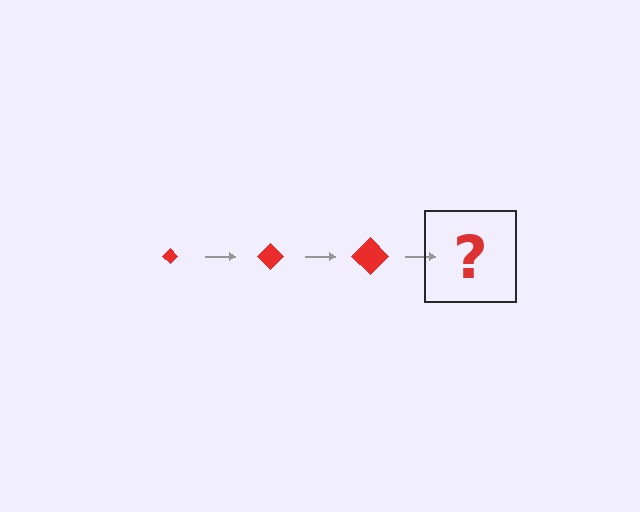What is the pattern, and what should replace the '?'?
The pattern is that the diamond gets progressively larger each step. The '?' should be a red diamond, larger than the previous one.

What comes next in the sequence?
The next element should be a red diamond, larger than the previous one.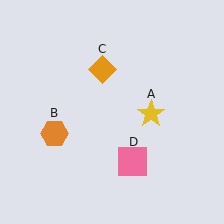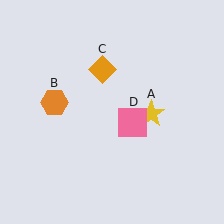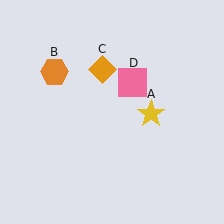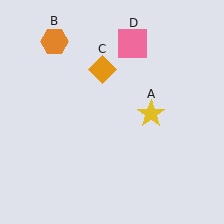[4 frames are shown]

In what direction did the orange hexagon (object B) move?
The orange hexagon (object B) moved up.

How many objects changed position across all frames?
2 objects changed position: orange hexagon (object B), pink square (object D).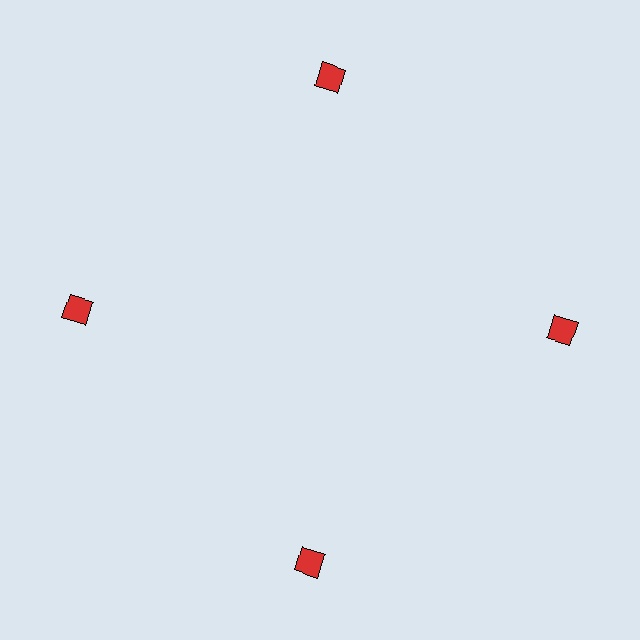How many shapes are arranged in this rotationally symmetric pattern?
There are 4 shapes, arranged in 4 groups of 1.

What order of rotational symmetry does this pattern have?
This pattern has 4-fold rotational symmetry.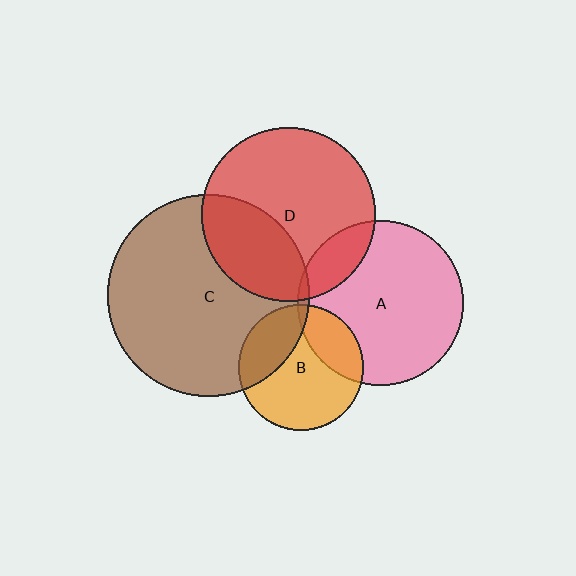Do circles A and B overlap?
Yes.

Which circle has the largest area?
Circle C (brown).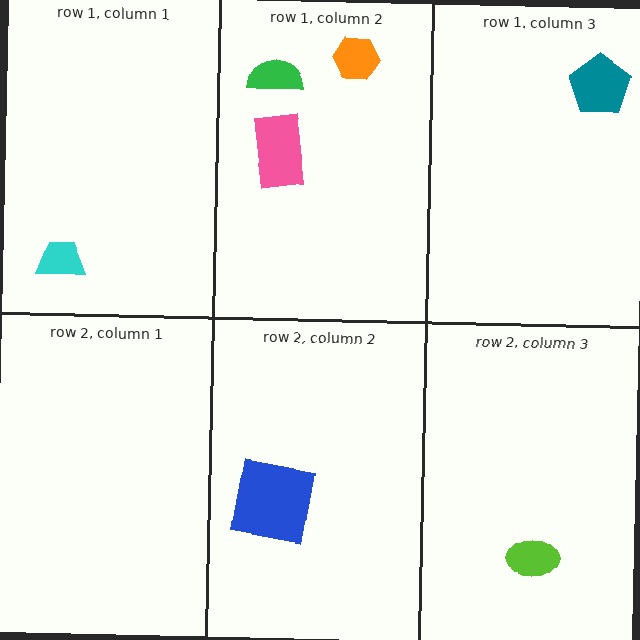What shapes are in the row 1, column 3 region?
The teal pentagon.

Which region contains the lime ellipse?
The row 2, column 3 region.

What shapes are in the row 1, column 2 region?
The orange hexagon, the pink rectangle, the green semicircle.